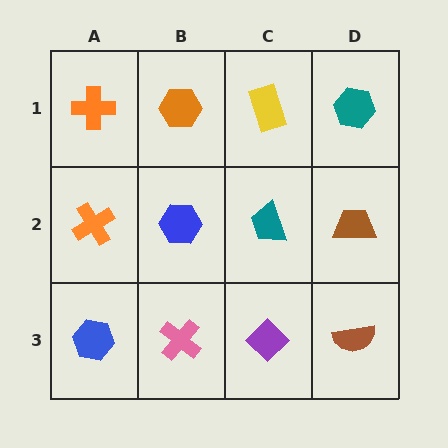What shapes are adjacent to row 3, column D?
A brown trapezoid (row 2, column D), a purple diamond (row 3, column C).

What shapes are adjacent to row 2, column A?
An orange cross (row 1, column A), a blue hexagon (row 3, column A), a blue hexagon (row 2, column B).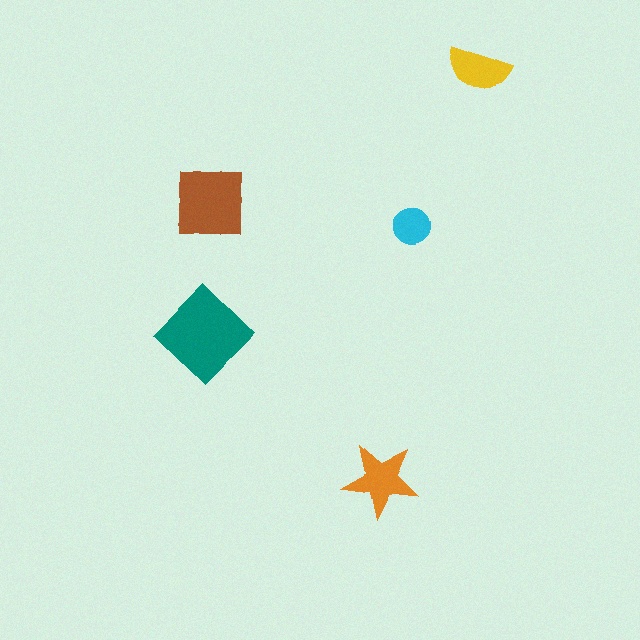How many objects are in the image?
There are 5 objects in the image.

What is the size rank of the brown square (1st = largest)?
2nd.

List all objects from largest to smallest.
The teal diamond, the brown square, the orange star, the yellow semicircle, the cyan circle.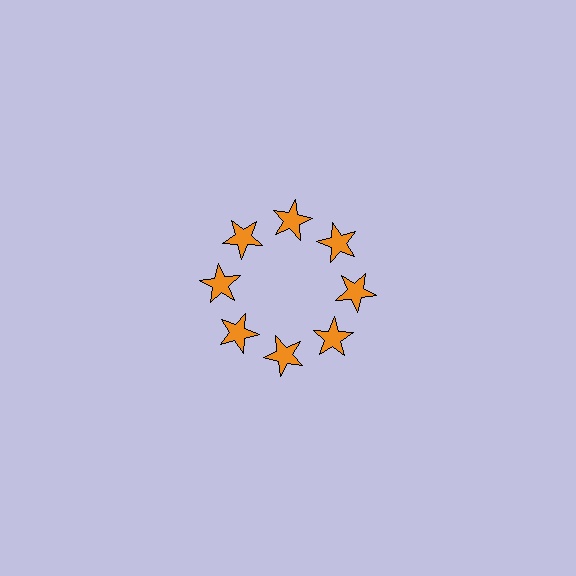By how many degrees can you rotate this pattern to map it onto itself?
The pattern maps onto itself every 45 degrees of rotation.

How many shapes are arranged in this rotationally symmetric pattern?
There are 8 shapes, arranged in 8 groups of 1.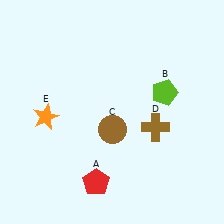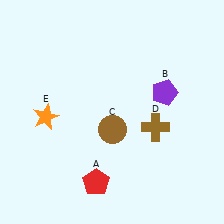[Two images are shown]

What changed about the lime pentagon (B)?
In Image 1, B is lime. In Image 2, it changed to purple.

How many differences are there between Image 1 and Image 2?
There is 1 difference between the two images.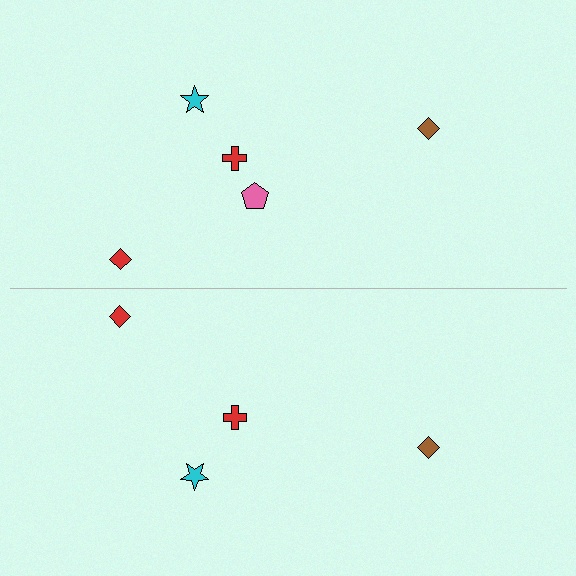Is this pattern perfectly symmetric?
No, the pattern is not perfectly symmetric. A pink pentagon is missing from the bottom side.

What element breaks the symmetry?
A pink pentagon is missing from the bottom side.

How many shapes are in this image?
There are 9 shapes in this image.